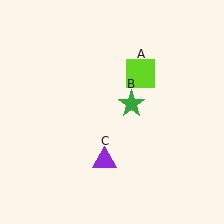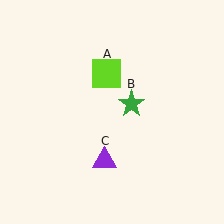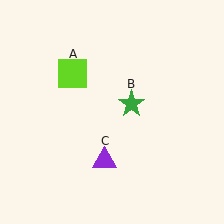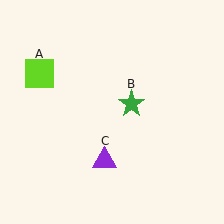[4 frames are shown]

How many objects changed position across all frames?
1 object changed position: lime square (object A).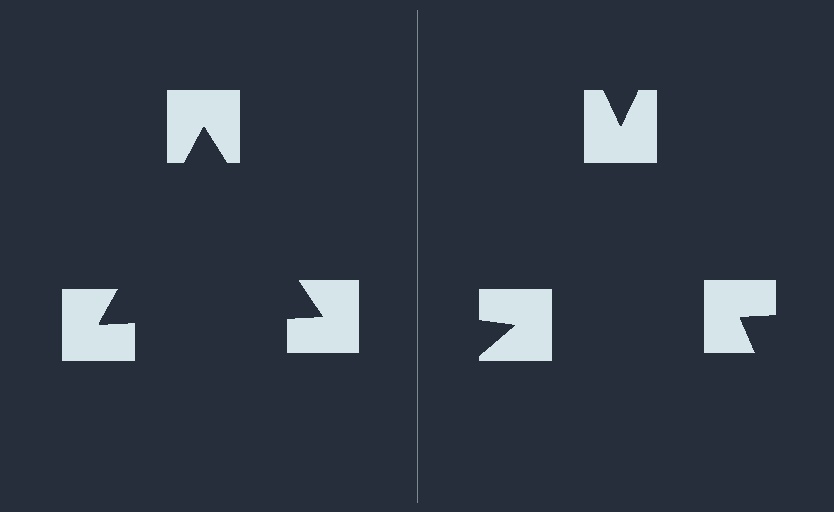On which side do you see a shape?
An illusory triangle appears on the left side. On the right side the wedge cuts are rotated, so no coherent shape forms.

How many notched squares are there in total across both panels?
6 — 3 on each side.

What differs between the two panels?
The notched squares are positioned identically on both sides; only the wedge orientations differ. On the left they align to a triangle; on the right they are misaligned.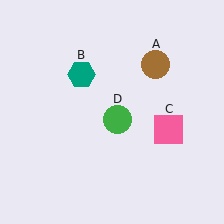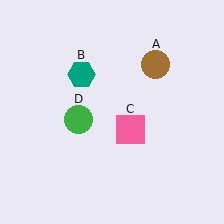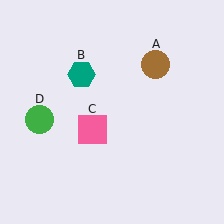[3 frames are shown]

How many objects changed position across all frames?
2 objects changed position: pink square (object C), green circle (object D).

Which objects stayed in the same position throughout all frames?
Brown circle (object A) and teal hexagon (object B) remained stationary.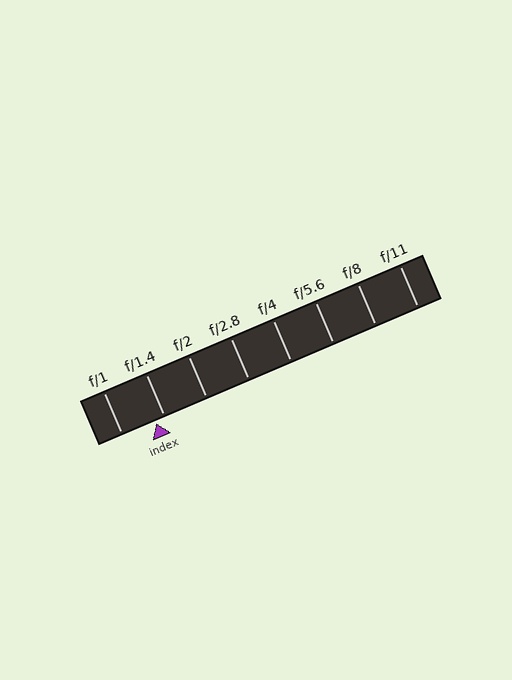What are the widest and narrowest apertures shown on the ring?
The widest aperture shown is f/1 and the narrowest is f/11.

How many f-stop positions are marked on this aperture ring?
There are 8 f-stop positions marked.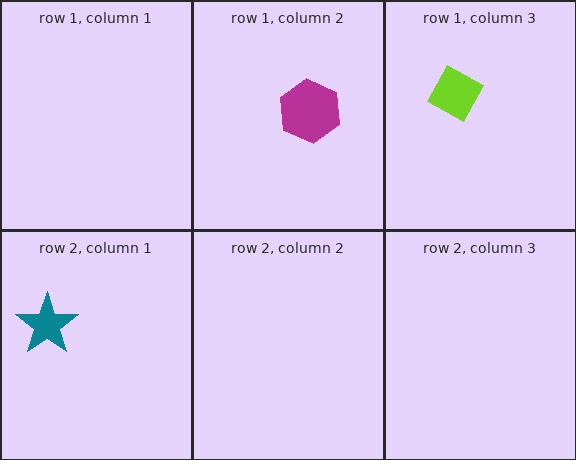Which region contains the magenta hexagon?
The row 1, column 2 region.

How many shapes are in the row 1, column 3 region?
1.